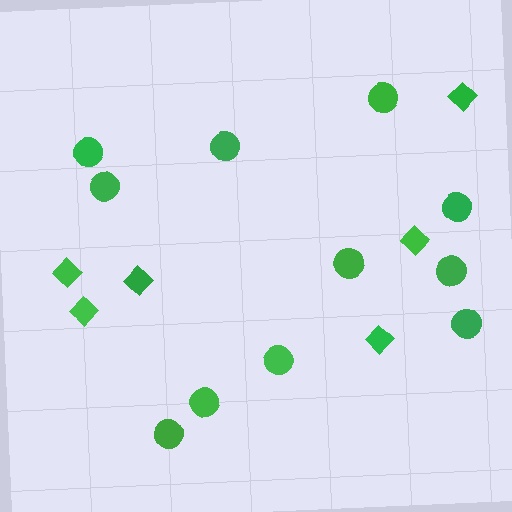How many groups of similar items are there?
There are 2 groups: one group of circles (11) and one group of diamonds (6).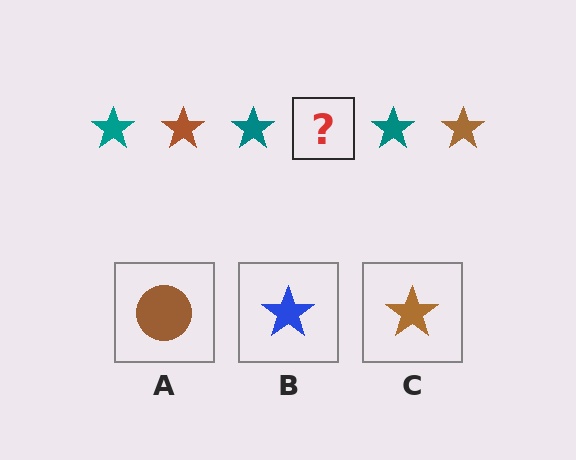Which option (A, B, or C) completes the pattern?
C.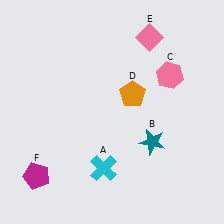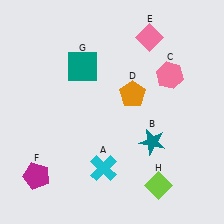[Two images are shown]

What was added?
A teal square (G), a lime diamond (H) were added in Image 2.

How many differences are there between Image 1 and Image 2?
There are 2 differences between the two images.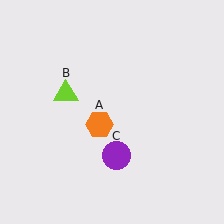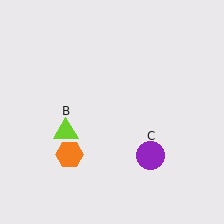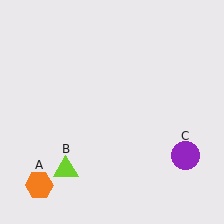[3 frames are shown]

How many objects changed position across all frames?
3 objects changed position: orange hexagon (object A), lime triangle (object B), purple circle (object C).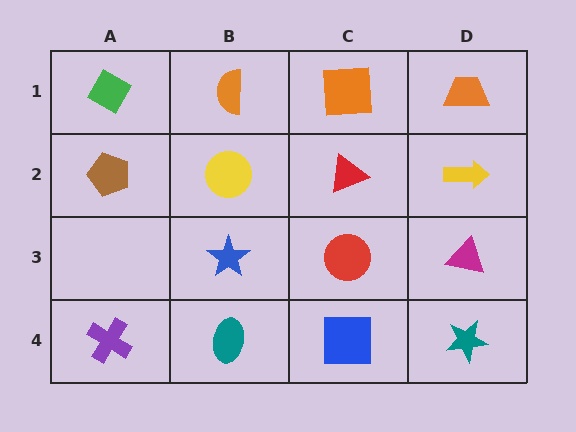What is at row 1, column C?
An orange square.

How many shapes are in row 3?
3 shapes.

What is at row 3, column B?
A blue star.